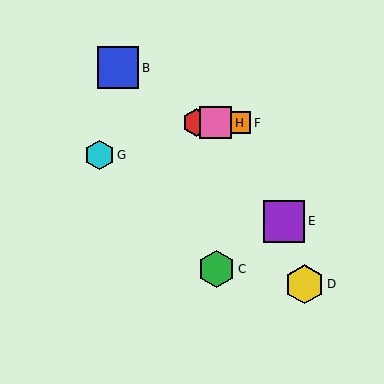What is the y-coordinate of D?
Object D is at y≈284.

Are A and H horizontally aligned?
Yes, both are at y≈123.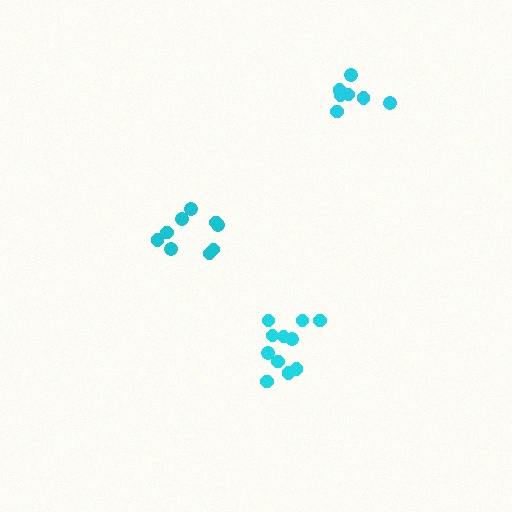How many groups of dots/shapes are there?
There are 3 groups.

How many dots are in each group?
Group 1: 7 dots, Group 2: 9 dots, Group 3: 11 dots (27 total).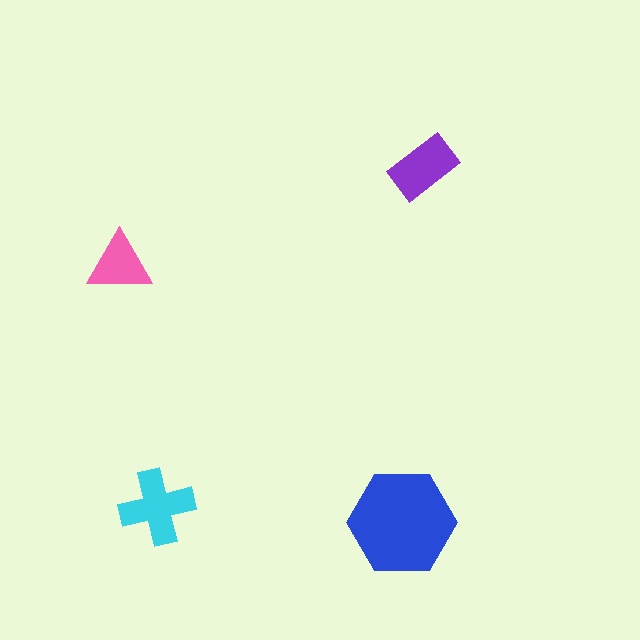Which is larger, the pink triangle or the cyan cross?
The cyan cross.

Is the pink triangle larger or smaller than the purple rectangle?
Smaller.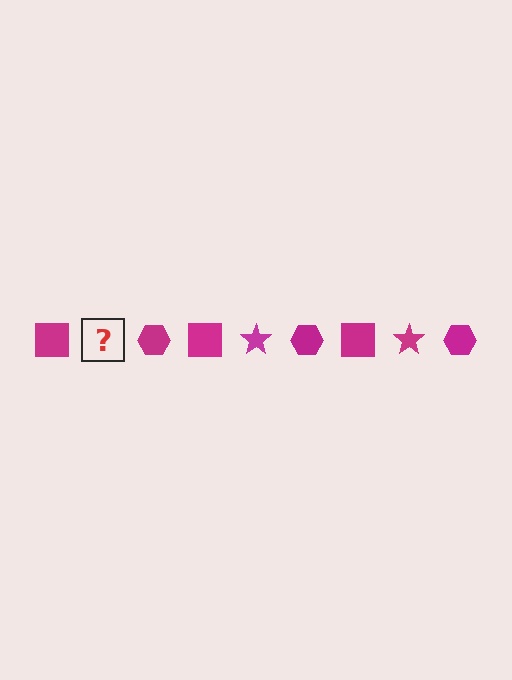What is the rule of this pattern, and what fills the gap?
The rule is that the pattern cycles through square, star, hexagon shapes in magenta. The gap should be filled with a magenta star.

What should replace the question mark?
The question mark should be replaced with a magenta star.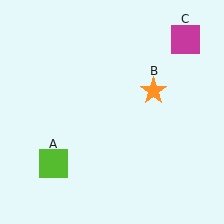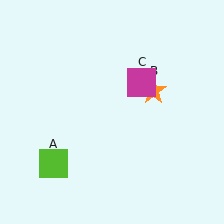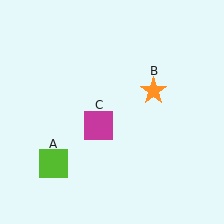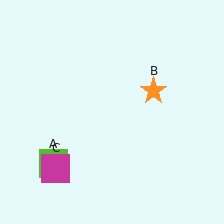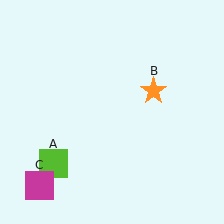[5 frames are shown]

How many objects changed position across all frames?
1 object changed position: magenta square (object C).